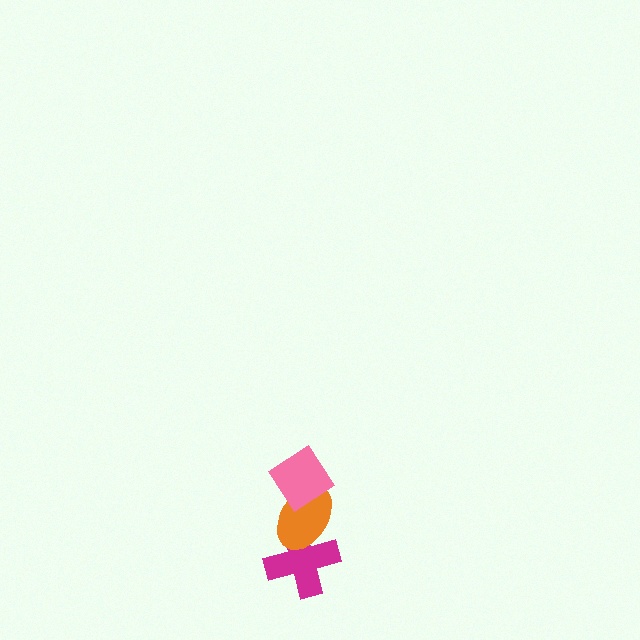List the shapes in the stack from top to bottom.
From top to bottom: the pink diamond, the orange ellipse, the magenta cross.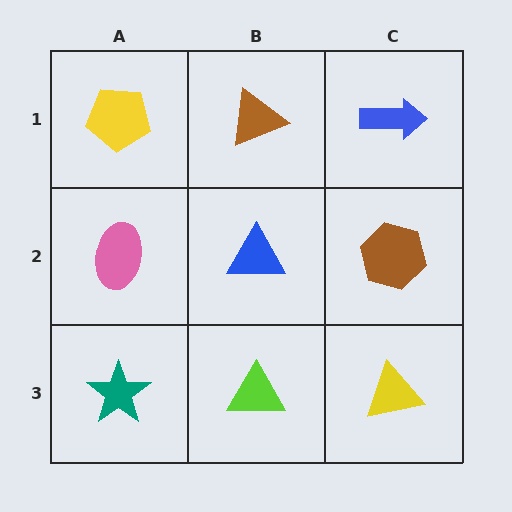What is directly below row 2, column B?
A lime triangle.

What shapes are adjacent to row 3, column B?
A blue triangle (row 2, column B), a teal star (row 3, column A), a yellow triangle (row 3, column C).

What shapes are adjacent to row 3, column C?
A brown hexagon (row 2, column C), a lime triangle (row 3, column B).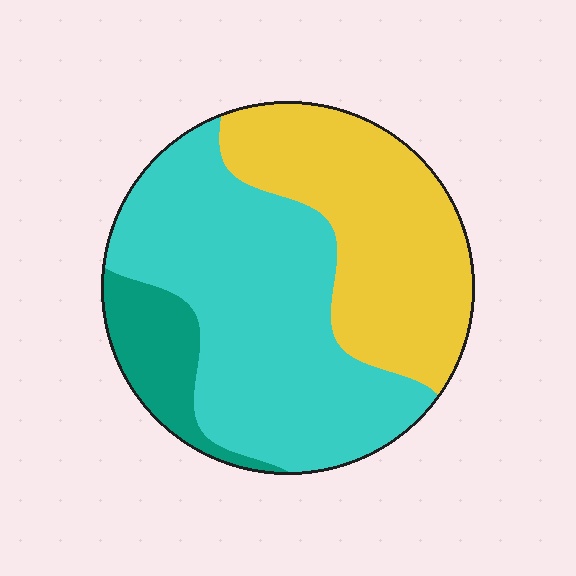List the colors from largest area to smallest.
From largest to smallest: cyan, yellow, teal.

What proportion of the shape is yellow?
Yellow covers 37% of the shape.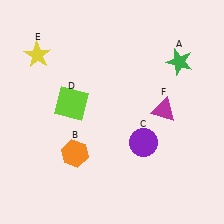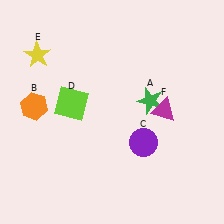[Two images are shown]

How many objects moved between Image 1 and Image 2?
2 objects moved between the two images.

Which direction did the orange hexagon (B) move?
The orange hexagon (B) moved up.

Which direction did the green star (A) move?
The green star (A) moved down.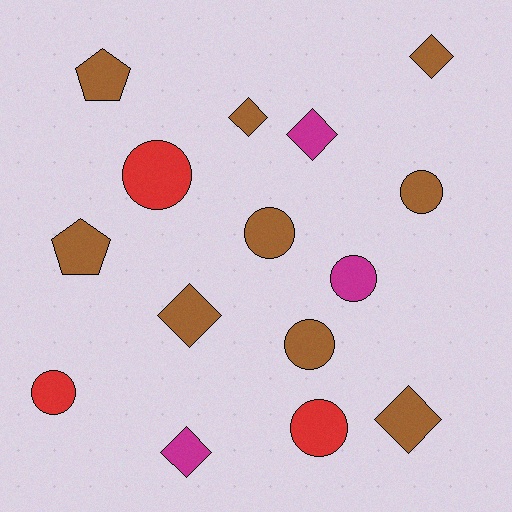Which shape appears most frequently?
Circle, with 7 objects.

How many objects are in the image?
There are 15 objects.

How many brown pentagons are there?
There are 2 brown pentagons.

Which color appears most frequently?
Brown, with 9 objects.